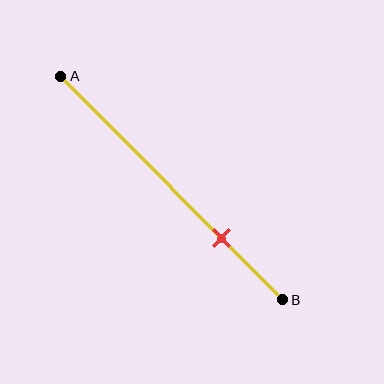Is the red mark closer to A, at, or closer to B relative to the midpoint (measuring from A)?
The red mark is closer to point B than the midpoint of segment AB.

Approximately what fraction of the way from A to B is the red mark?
The red mark is approximately 75% of the way from A to B.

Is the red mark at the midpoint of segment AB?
No, the mark is at about 75% from A, not at the 50% midpoint.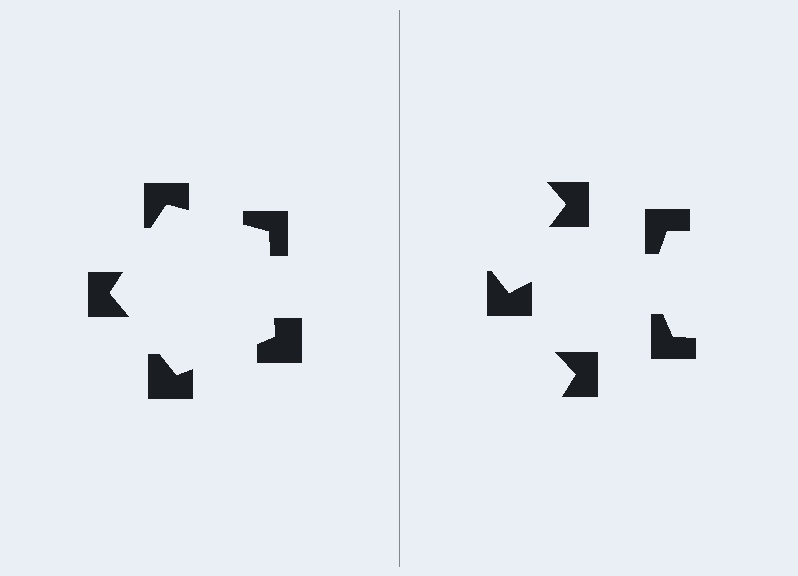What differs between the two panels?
The notched squares are positioned identically on both sides; only the wedge orientations differ. On the left they align to a pentagon; on the right they are misaligned.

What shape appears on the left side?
An illusory pentagon.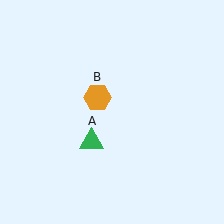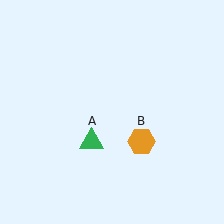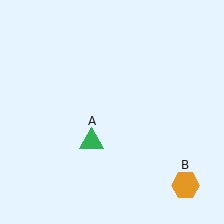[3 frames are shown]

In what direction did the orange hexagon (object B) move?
The orange hexagon (object B) moved down and to the right.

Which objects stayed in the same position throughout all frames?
Green triangle (object A) remained stationary.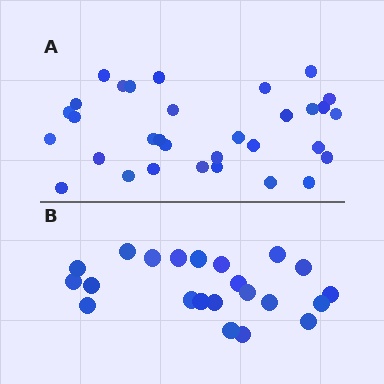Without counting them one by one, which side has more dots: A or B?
Region A (the top region) has more dots.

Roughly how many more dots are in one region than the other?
Region A has roughly 10 or so more dots than region B.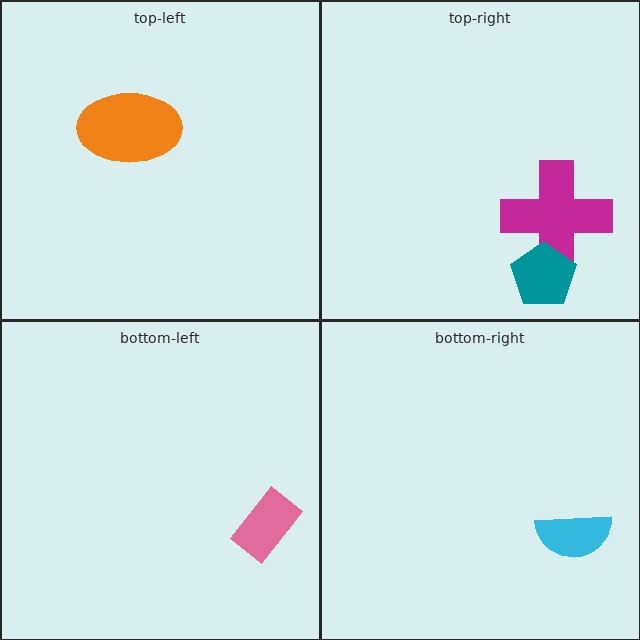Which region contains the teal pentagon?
The top-right region.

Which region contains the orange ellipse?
The top-left region.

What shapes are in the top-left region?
The orange ellipse.